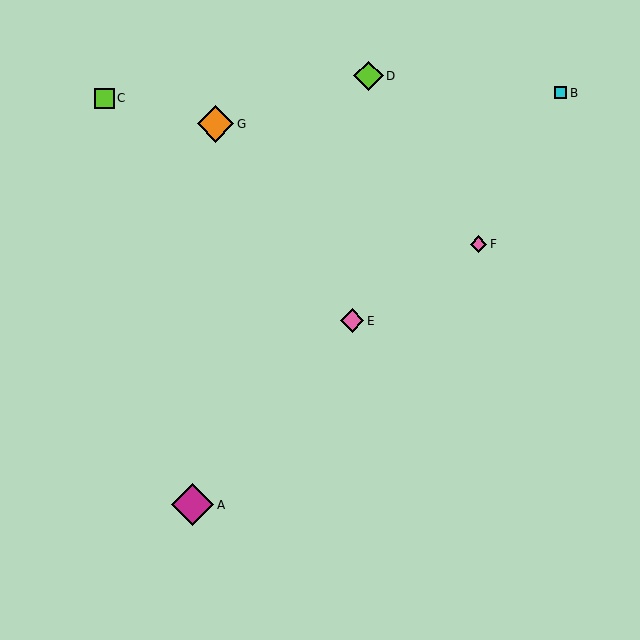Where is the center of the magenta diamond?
The center of the magenta diamond is at (193, 505).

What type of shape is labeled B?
Shape B is a cyan square.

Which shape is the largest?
The magenta diamond (labeled A) is the largest.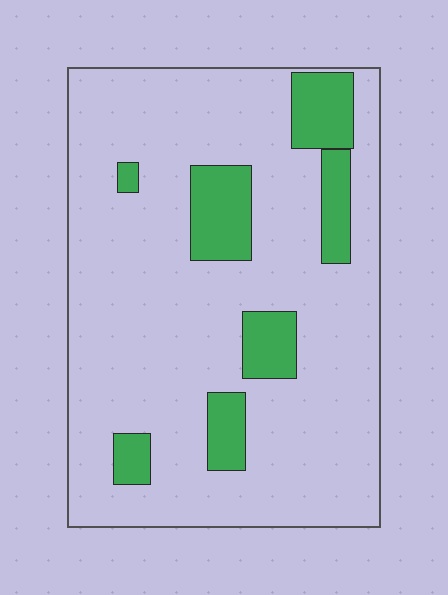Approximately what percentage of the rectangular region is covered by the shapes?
Approximately 15%.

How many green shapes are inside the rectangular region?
7.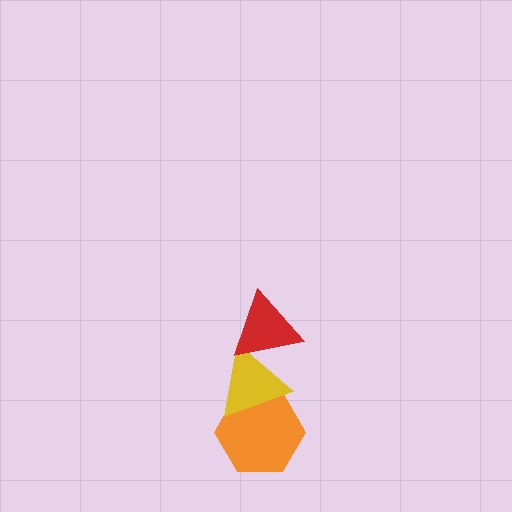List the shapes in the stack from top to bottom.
From top to bottom: the red triangle, the yellow triangle, the orange hexagon.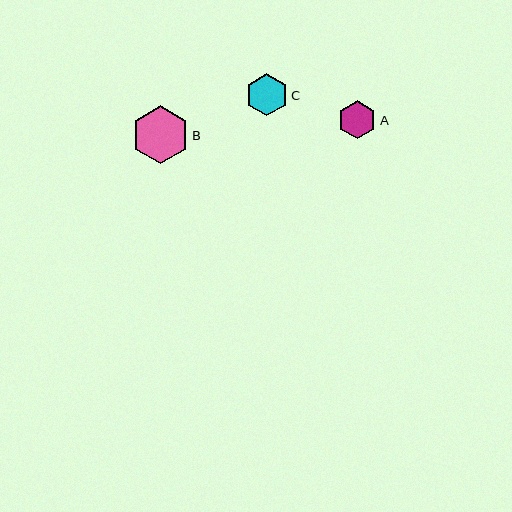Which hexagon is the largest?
Hexagon B is the largest with a size of approximately 58 pixels.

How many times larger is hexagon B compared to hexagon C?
Hexagon B is approximately 1.4 times the size of hexagon C.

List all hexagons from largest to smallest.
From largest to smallest: B, C, A.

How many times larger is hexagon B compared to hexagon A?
Hexagon B is approximately 1.5 times the size of hexagon A.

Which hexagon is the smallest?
Hexagon A is the smallest with a size of approximately 38 pixels.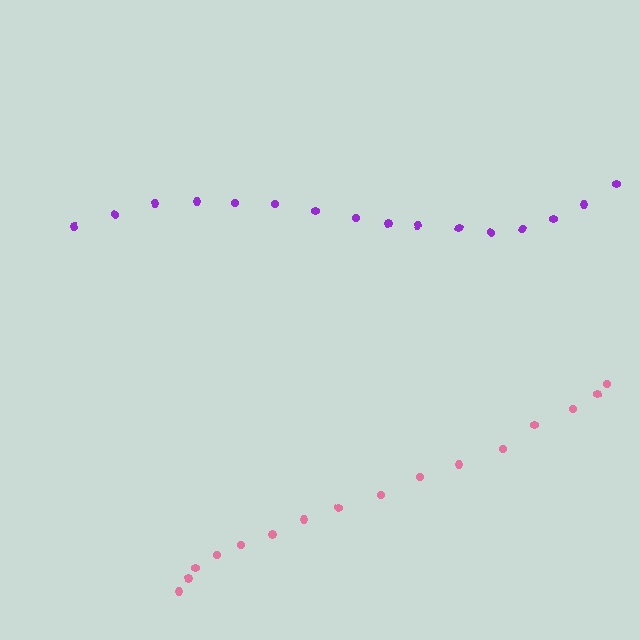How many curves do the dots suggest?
There are 2 distinct paths.